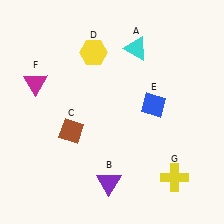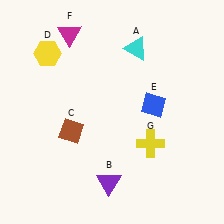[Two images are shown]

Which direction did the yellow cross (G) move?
The yellow cross (G) moved up.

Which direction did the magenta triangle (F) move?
The magenta triangle (F) moved up.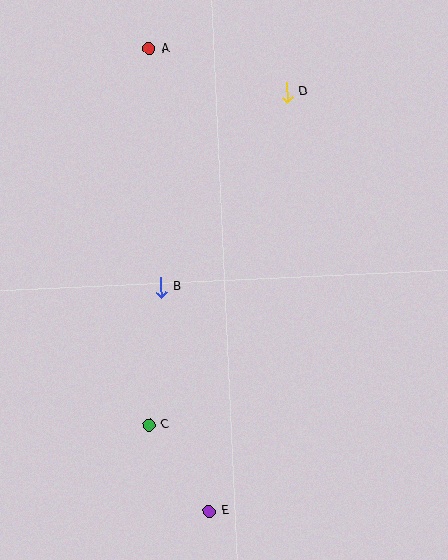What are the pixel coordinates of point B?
Point B is at (161, 287).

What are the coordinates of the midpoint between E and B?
The midpoint between E and B is at (185, 399).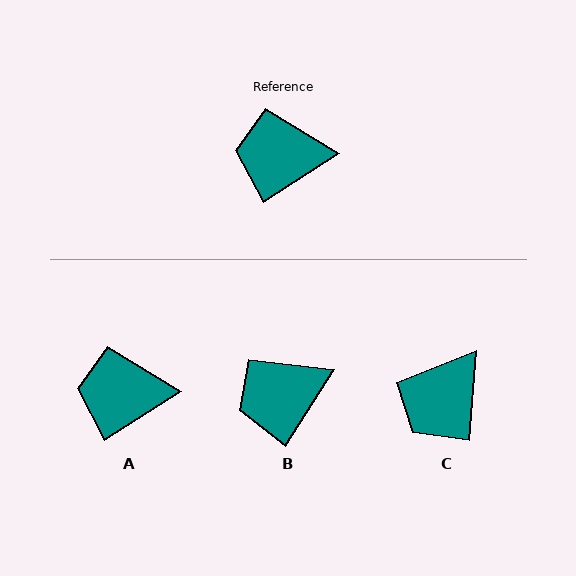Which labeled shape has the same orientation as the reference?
A.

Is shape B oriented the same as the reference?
No, it is off by about 24 degrees.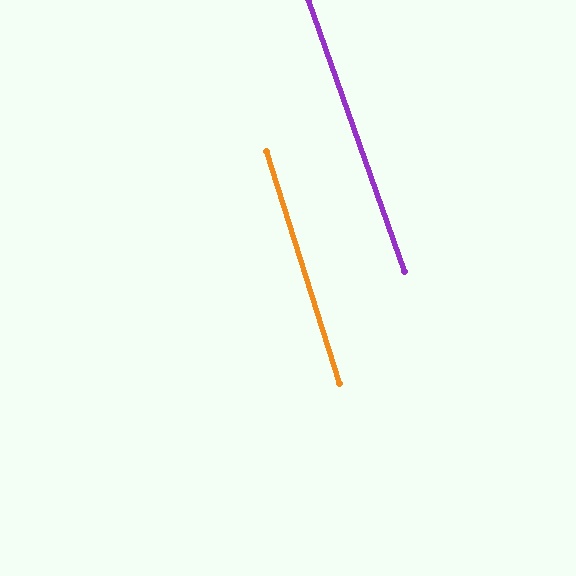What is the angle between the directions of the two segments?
Approximately 2 degrees.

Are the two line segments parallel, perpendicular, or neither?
Parallel — their directions differ by only 1.9°.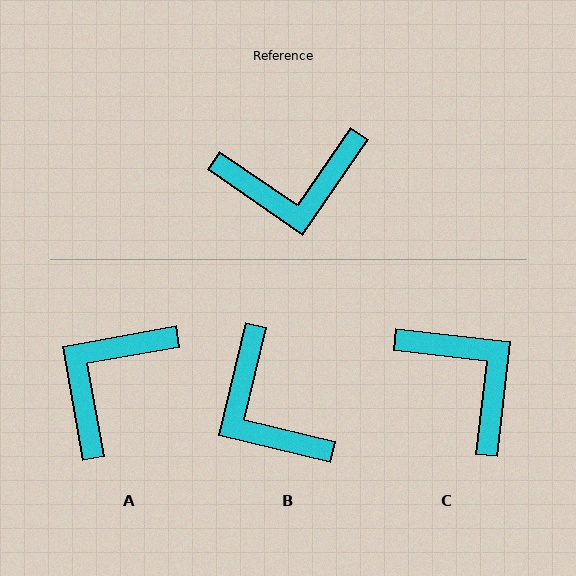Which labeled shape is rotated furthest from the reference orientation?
A, about 135 degrees away.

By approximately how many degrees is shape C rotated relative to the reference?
Approximately 118 degrees counter-clockwise.